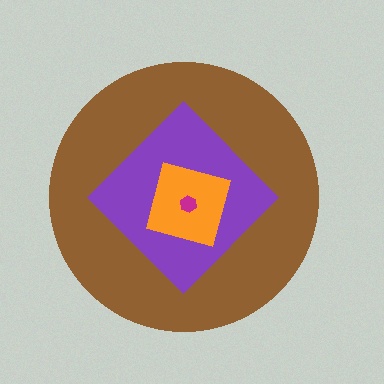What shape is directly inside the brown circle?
The purple diamond.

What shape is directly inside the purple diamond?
The orange square.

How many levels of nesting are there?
4.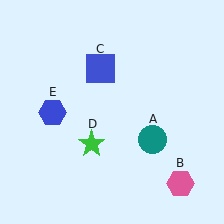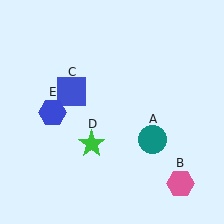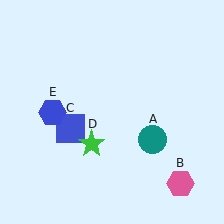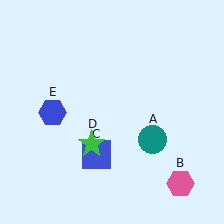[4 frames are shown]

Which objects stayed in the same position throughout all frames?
Teal circle (object A) and pink hexagon (object B) and green star (object D) and blue hexagon (object E) remained stationary.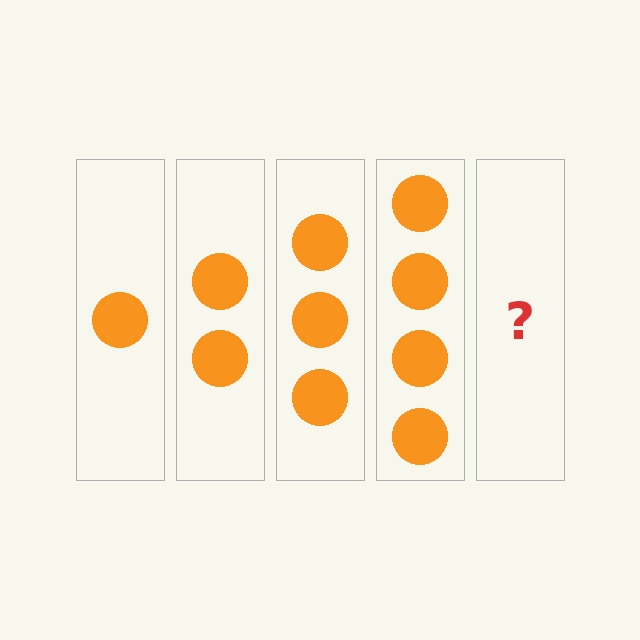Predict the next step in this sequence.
The next step is 5 circles.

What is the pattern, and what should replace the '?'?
The pattern is that each step adds one more circle. The '?' should be 5 circles.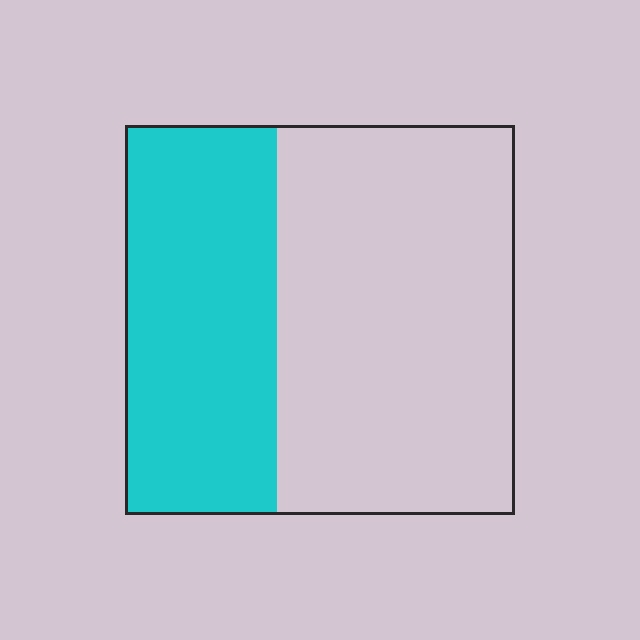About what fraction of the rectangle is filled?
About two fifths (2/5).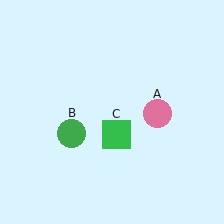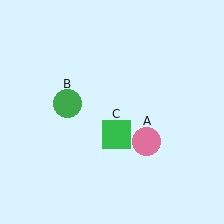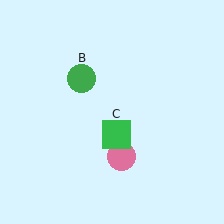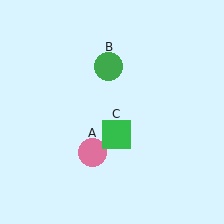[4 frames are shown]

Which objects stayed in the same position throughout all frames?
Green square (object C) remained stationary.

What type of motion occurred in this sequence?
The pink circle (object A), green circle (object B) rotated clockwise around the center of the scene.